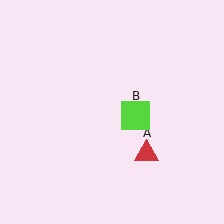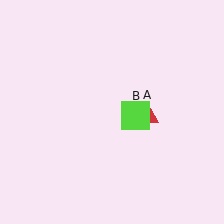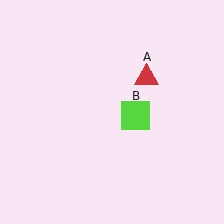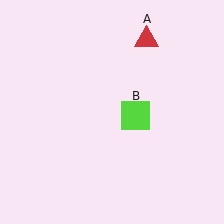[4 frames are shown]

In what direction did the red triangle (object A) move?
The red triangle (object A) moved up.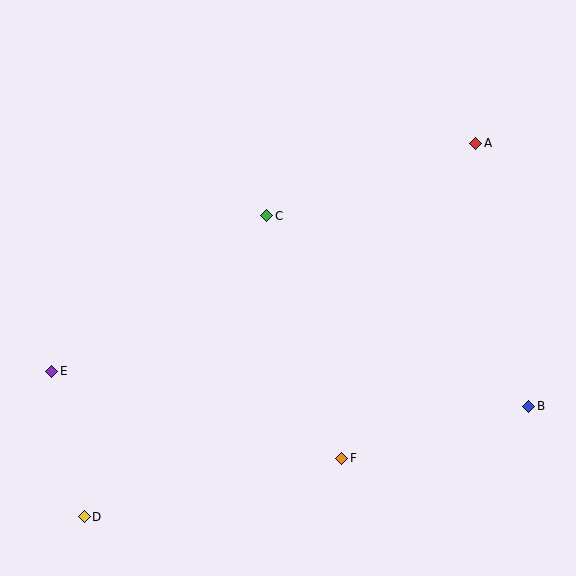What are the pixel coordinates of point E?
Point E is at (52, 371).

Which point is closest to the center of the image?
Point C at (267, 216) is closest to the center.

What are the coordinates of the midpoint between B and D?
The midpoint between B and D is at (307, 462).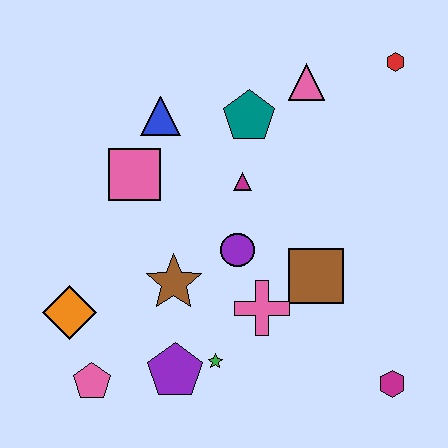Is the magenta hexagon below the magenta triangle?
Yes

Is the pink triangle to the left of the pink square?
No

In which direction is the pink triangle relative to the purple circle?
The pink triangle is above the purple circle.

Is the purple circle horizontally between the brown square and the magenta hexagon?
No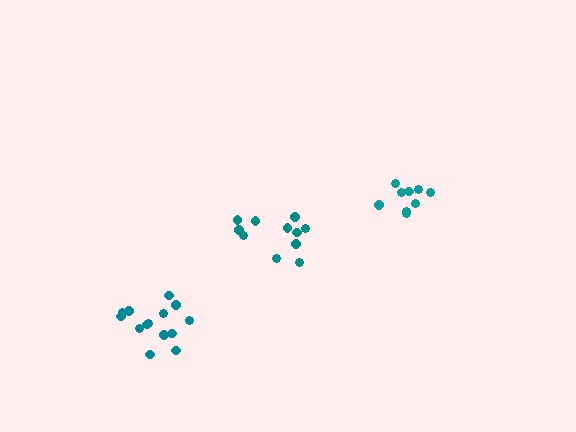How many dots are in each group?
Group 1: 11 dots, Group 2: 14 dots, Group 3: 9 dots (34 total).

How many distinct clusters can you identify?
There are 3 distinct clusters.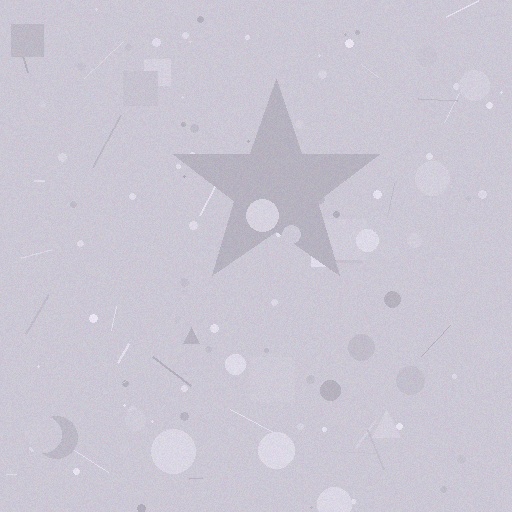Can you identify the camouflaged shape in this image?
The camouflaged shape is a star.